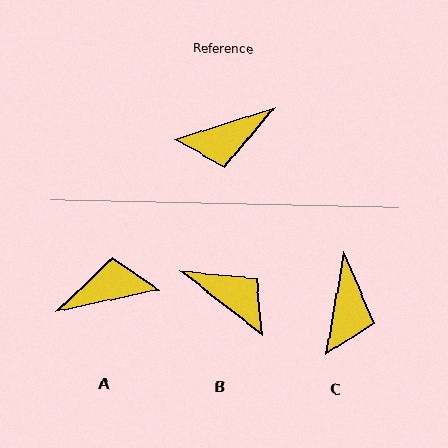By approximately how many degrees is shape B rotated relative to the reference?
Approximately 125 degrees counter-clockwise.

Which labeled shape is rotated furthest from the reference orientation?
A, about 174 degrees away.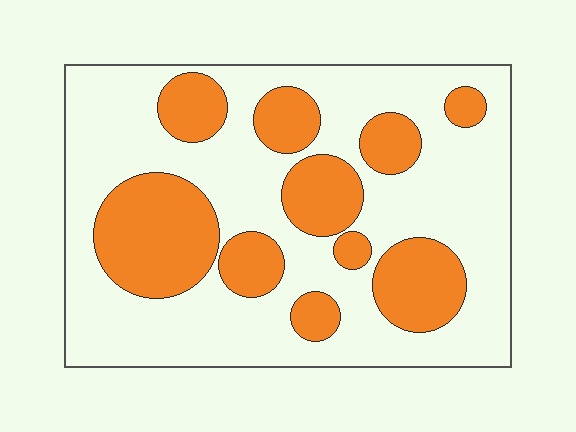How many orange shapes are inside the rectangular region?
10.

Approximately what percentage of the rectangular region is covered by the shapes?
Approximately 30%.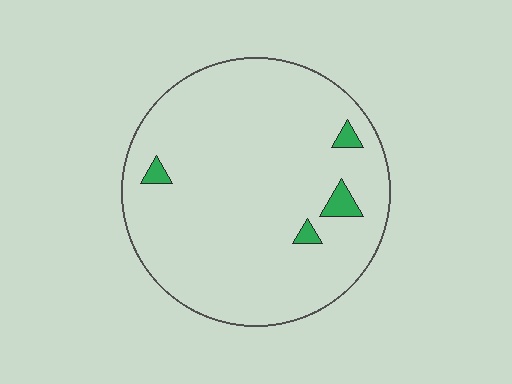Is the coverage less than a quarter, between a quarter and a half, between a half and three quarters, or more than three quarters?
Less than a quarter.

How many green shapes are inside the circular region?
4.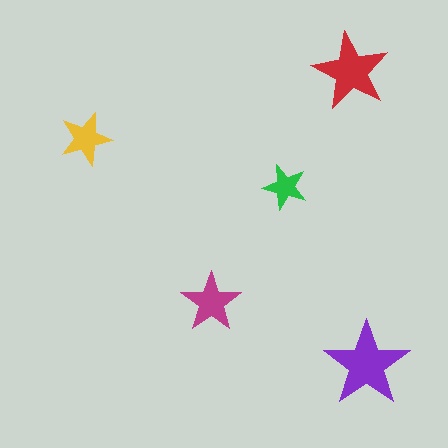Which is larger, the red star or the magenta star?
The red one.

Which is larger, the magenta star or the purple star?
The purple one.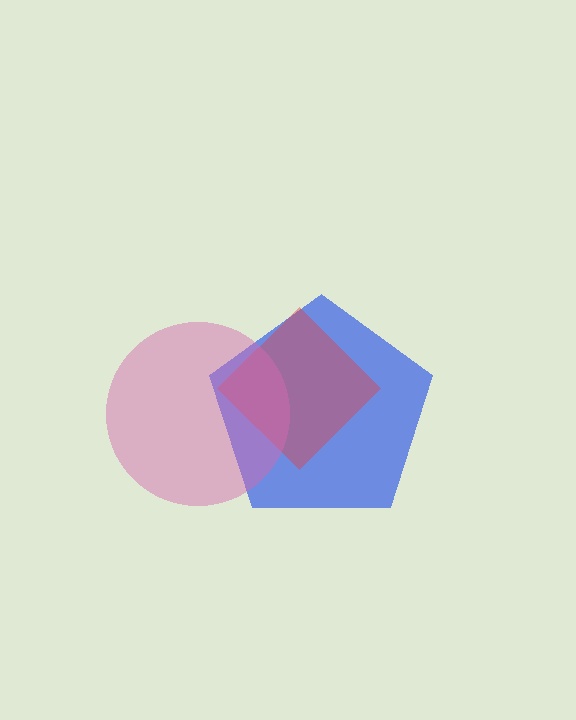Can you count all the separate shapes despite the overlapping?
Yes, there are 3 separate shapes.